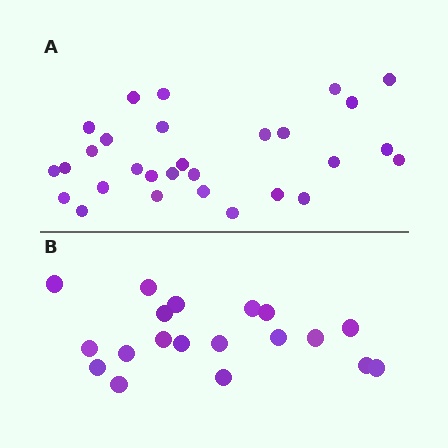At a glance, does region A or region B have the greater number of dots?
Region A (the top region) has more dots.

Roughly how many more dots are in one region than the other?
Region A has roughly 10 or so more dots than region B.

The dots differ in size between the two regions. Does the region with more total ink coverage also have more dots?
No. Region B has more total ink coverage because its dots are larger, but region A actually contains more individual dots. Total area can be misleading — the number of items is what matters here.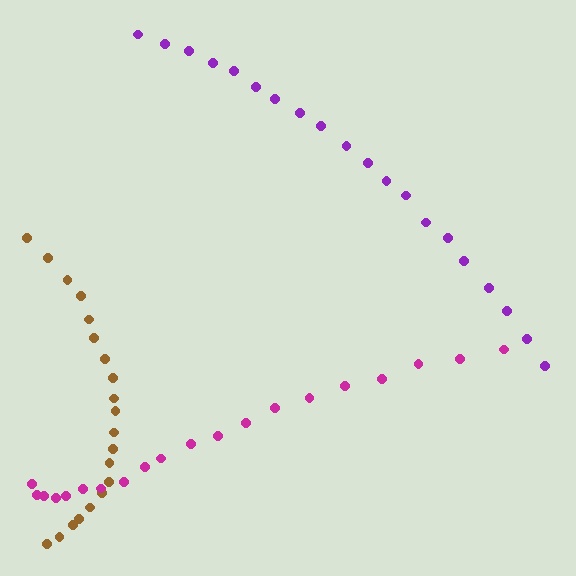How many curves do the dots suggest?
There are 3 distinct paths.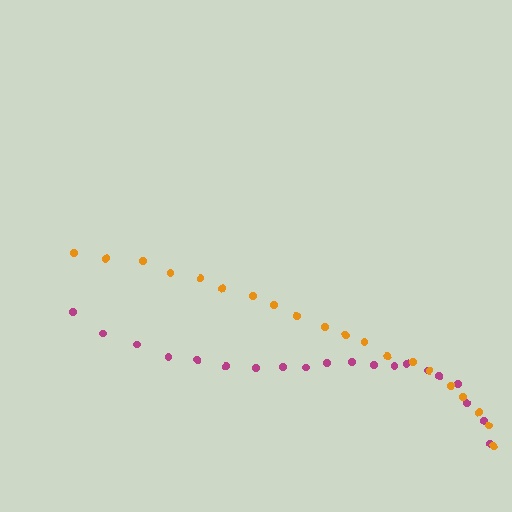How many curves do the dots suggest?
There are 2 distinct paths.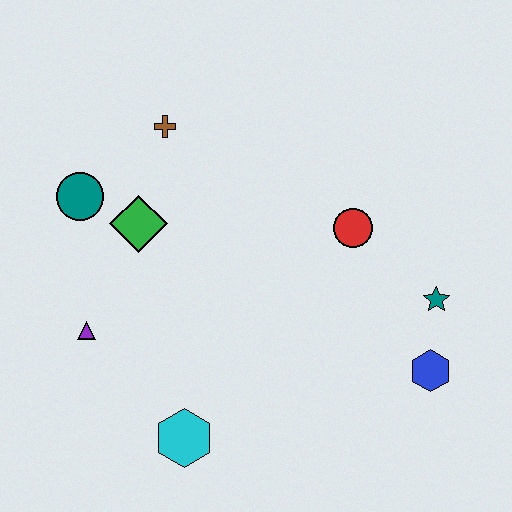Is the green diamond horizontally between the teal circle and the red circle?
Yes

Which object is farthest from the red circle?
The purple triangle is farthest from the red circle.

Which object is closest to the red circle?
The teal star is closest to the red circle.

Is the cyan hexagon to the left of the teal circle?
No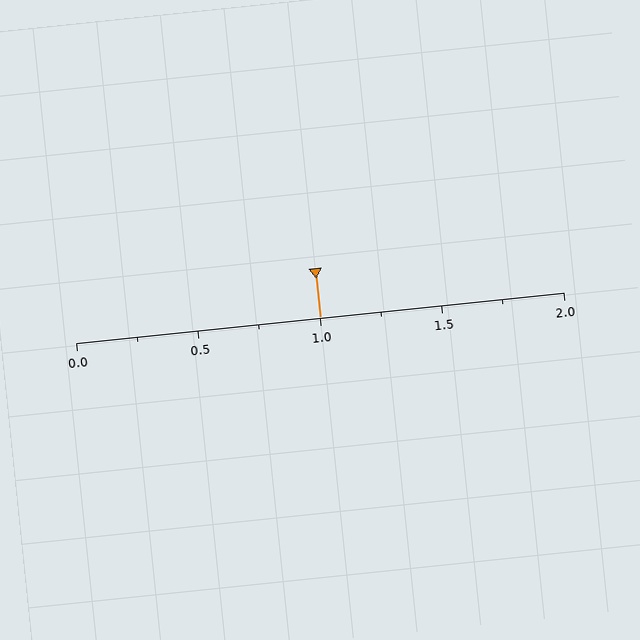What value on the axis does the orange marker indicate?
The marker indicates approximately 1.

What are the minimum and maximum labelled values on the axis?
The axis runs from 0.0 to 2.0.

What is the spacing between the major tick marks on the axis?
The major ticks are spaced 0.5 apart.